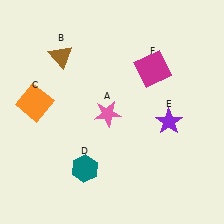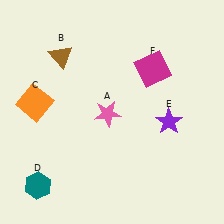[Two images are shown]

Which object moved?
The teal hexagon (D) moved left.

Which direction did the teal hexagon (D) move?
The teal hexagon (D) moved left.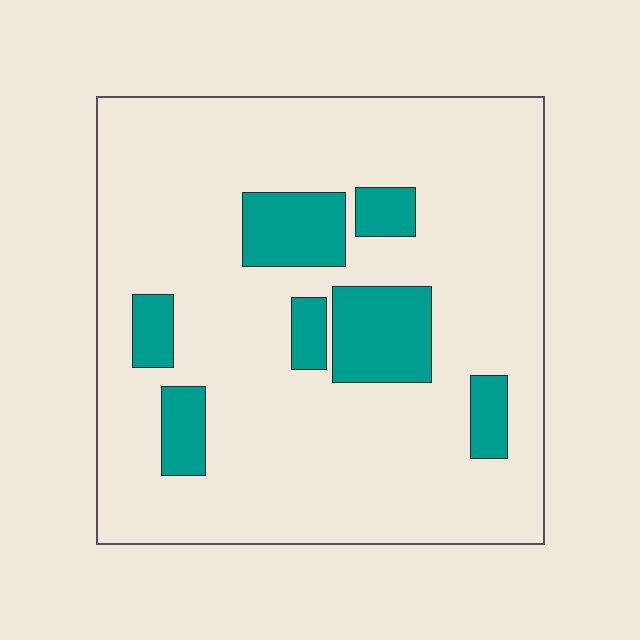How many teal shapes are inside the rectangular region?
7.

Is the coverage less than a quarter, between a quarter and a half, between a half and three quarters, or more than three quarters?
Less than a quarter.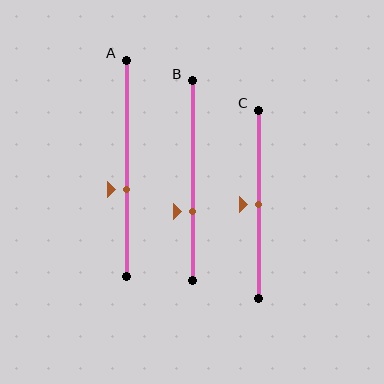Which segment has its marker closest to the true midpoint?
Segment C has its marker closest to the true midpoint.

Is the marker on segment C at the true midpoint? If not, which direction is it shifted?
Yes, the marker on segment C is at the true midpoint.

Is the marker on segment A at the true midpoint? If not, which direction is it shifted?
No, the marker on segment A is shifted downward by about 10% of the segment length.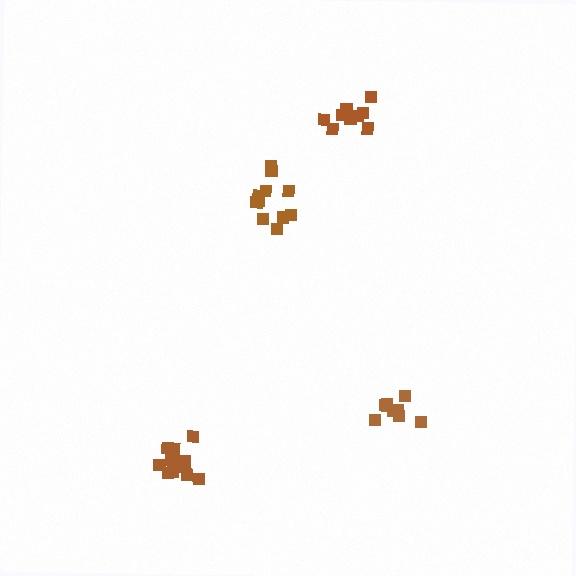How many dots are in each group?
Group 1: 9 dots, Group 2: 11 dots, Group 3: 12 dots, Group 4: 10 dots (42 total).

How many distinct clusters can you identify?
There are 4 distinct clusters.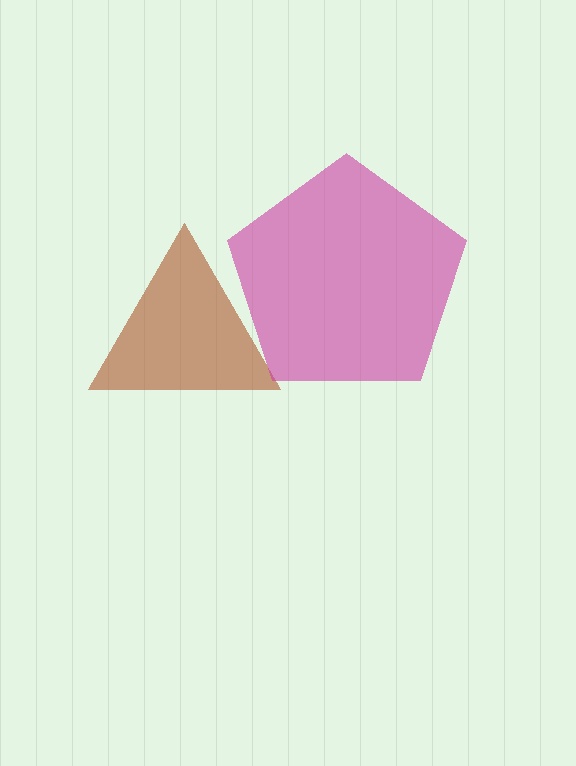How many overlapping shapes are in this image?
There are 2 overlapping shapes in the image.